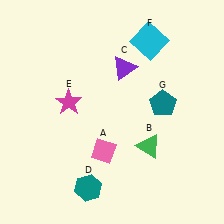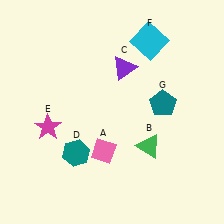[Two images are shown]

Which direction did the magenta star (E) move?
The magenta star (E) moved down.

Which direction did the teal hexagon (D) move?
The teal hexagon (D) moved up.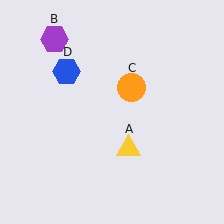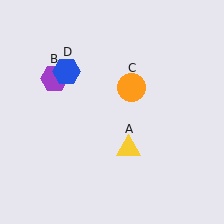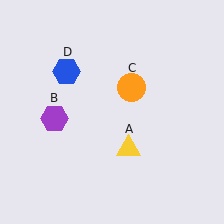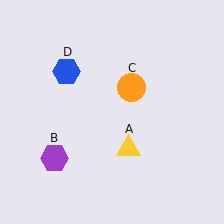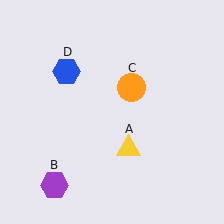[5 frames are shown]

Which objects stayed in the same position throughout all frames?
Yellow triangle (object A) and orange circle (object C) and blue hexagon (object D) remained stationary.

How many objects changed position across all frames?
1 object changed position: purple hexagon (object B).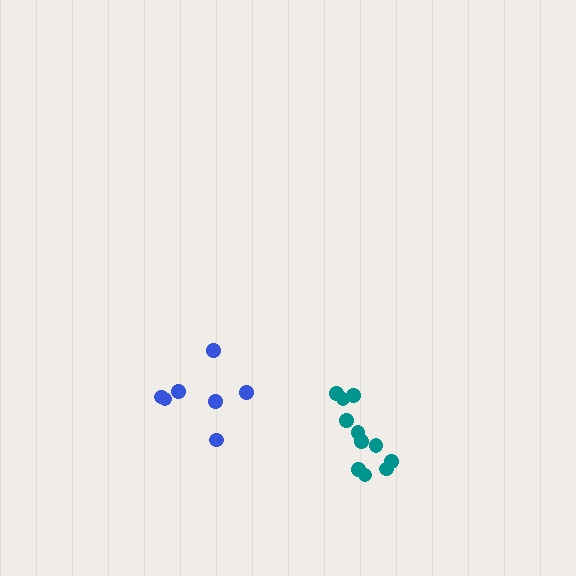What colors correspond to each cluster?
The clusters are colored: blue, teal.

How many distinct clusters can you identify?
There are 2 distinct clusters.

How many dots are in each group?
Group 1: 7 dots, Group 2: 11 dots (18 total).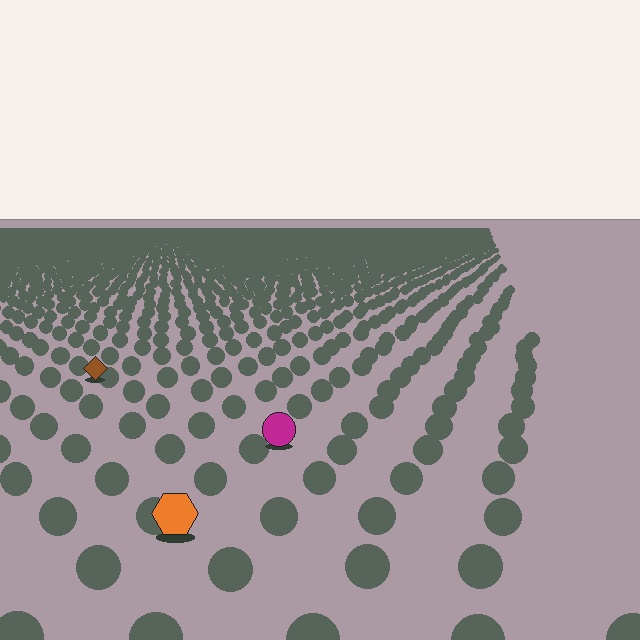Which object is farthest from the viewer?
The brown diamond is farthest from the viewer. It appears smaller and the ground texture around it is denser.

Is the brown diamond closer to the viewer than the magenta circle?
No. The magenta circle is closer — you can tell from the texture gradient: the ground texture is coarser near it.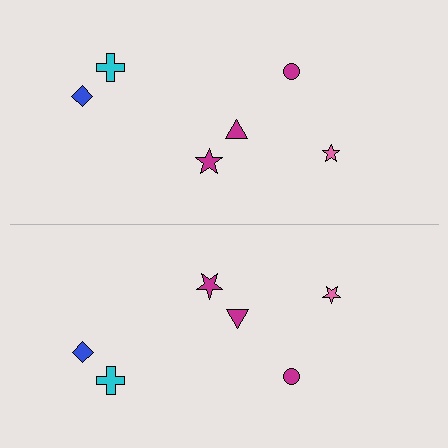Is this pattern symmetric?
Yes, this pattern has bilateral (reflection) symmetry.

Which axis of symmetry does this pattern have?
The pattern has a horizontal axis of symmetry running through the center of the image.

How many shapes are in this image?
There are 12 shapes in this image.